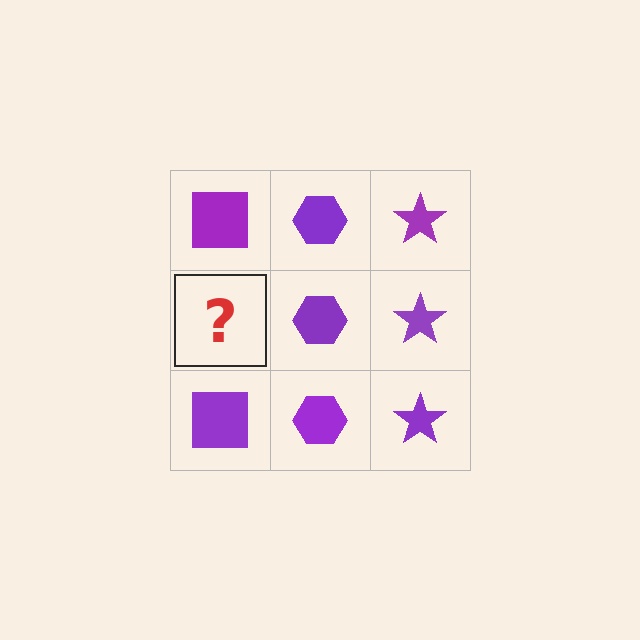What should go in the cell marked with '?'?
The missing cell should contain a purple square.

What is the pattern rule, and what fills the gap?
The rule is that each column has a consistent shape. The gap should be filled with a purple square.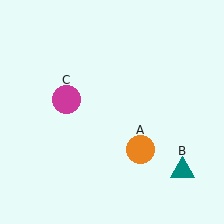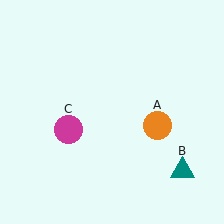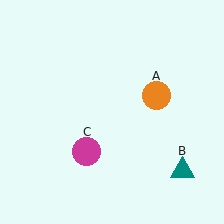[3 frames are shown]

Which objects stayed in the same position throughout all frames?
Teal triangle (object B) remained stationary.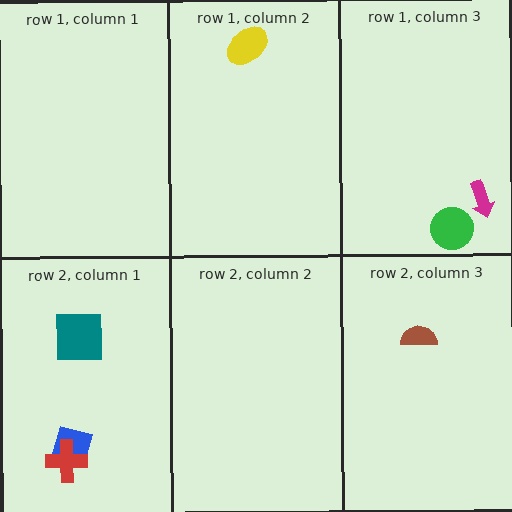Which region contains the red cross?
The row 2, column 1 region.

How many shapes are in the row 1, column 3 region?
2.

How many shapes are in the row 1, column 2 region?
1.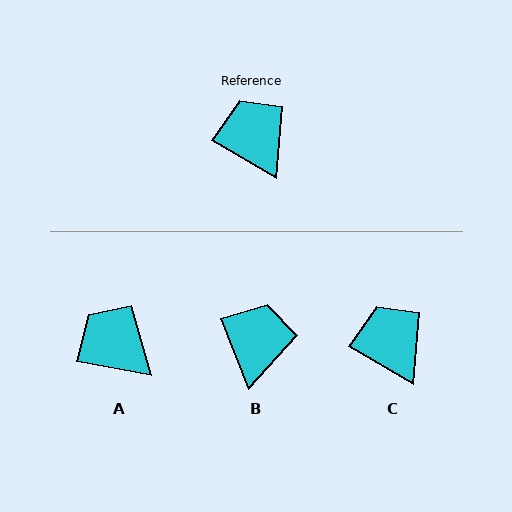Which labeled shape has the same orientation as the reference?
C.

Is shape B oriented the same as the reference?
No, it is off by about 38 degrees.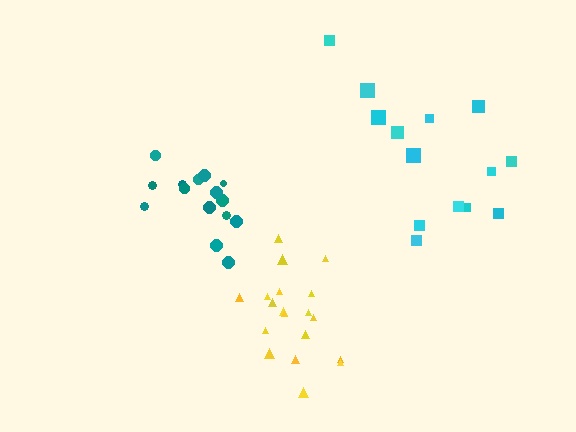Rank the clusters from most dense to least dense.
teal, yellow, cyan.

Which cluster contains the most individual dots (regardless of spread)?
Yellow (19).